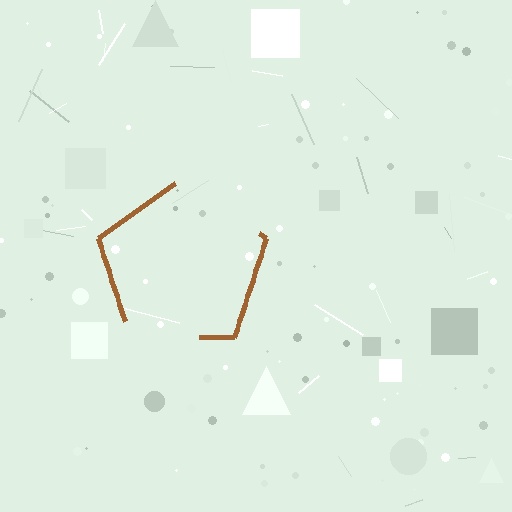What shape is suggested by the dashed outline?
The dashed outline suggests a pentagon.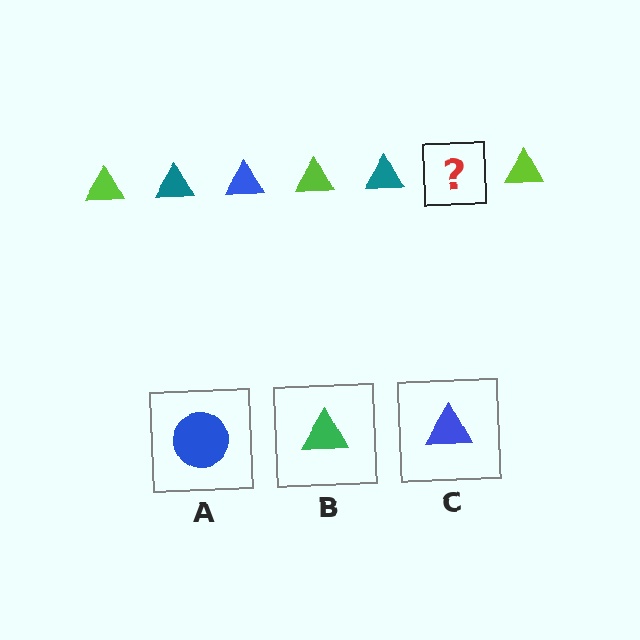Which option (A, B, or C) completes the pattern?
C.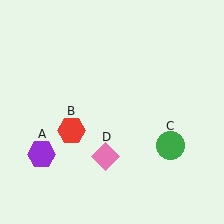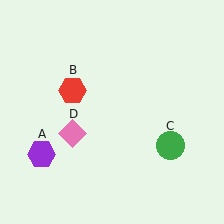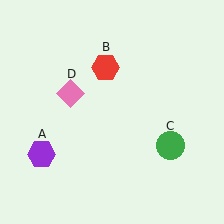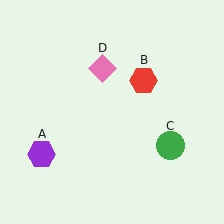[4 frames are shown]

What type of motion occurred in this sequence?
The red hexagon (object B), pink diamond (object D) rotated clockwise around the center of the scene.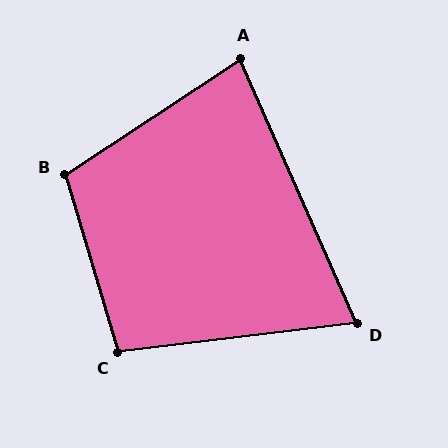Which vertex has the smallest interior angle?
D, at approximately 73 degrees.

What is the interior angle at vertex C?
Approximately 100 degrees (obtuse).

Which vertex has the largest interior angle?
B, at approximately 107 degrees.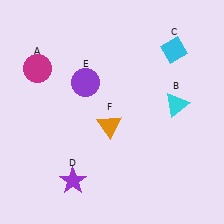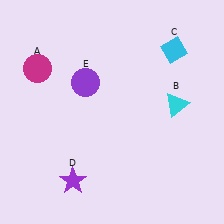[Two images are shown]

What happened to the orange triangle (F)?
The orange triangle (F) was removed in Image 2. It was in the bottom-left area of Image 1.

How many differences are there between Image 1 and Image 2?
There is 1 difference between the two images.